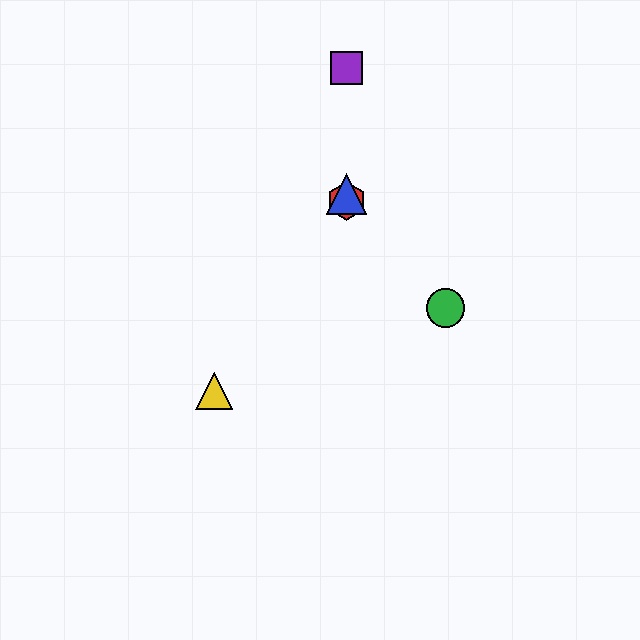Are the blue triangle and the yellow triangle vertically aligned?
No, the blue triangle is at x≈346 and the yellow triangle is at x≈214.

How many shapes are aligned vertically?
3 shapes (the red hexagon, the blue triangle, the purple square) are aligned vertically.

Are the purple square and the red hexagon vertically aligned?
Yes, both are at x≈346.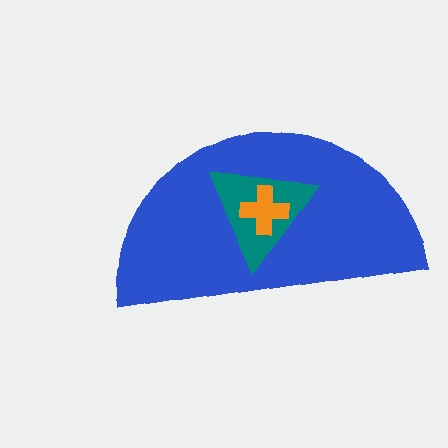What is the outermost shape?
The blue semicircle.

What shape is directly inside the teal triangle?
The orange cross.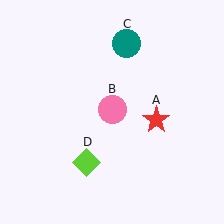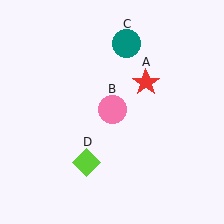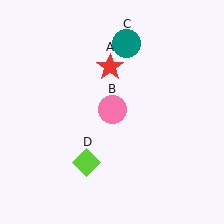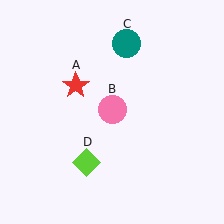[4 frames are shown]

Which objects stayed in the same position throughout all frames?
Pink circle (object B) and teal circle (object C) and lime diamond (object D) remained stationary.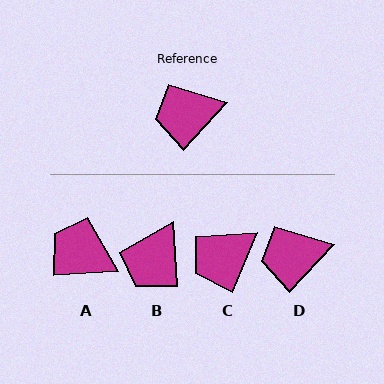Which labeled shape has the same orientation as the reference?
D.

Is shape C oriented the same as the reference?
No, it is off by about 21 degrees.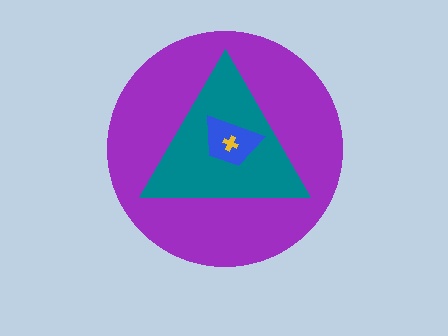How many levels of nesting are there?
4.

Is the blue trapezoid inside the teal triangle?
Yes.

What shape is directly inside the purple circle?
The teal triangle.